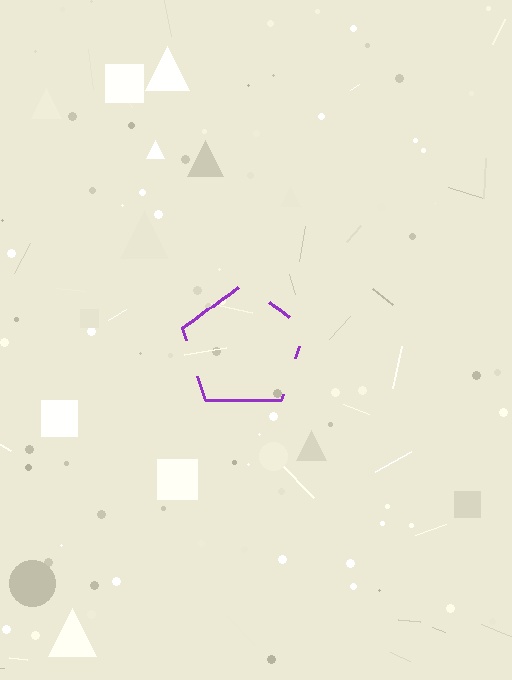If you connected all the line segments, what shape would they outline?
They would outline a pentagon.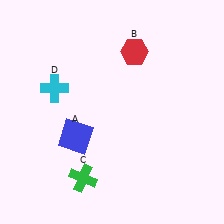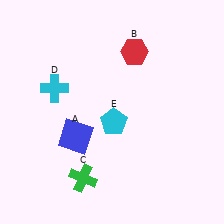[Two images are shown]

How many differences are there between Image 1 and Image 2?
There is 1 difference between the two images.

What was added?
A cyan pentagon (E) was added in Image 2.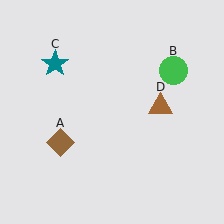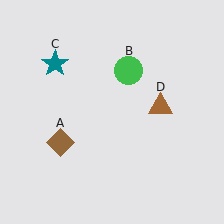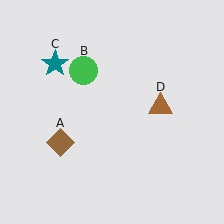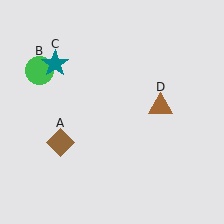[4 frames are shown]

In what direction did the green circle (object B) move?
The green circle (object B) moved left.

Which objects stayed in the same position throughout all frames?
Brown diamond (object A) and teal star (object C) and brown triangle (object D) remained stationary.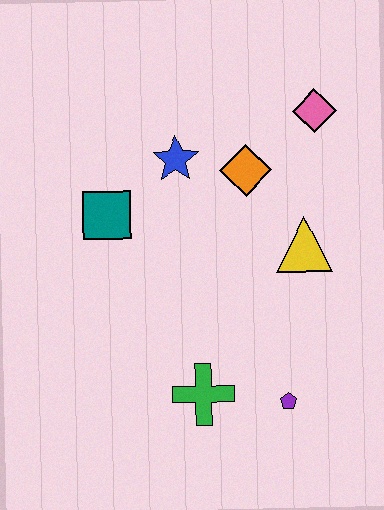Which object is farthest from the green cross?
The pink diamond is farthest from the green cross.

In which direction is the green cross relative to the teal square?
The green cross is below the teal square.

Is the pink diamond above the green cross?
Yes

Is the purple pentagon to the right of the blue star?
Yes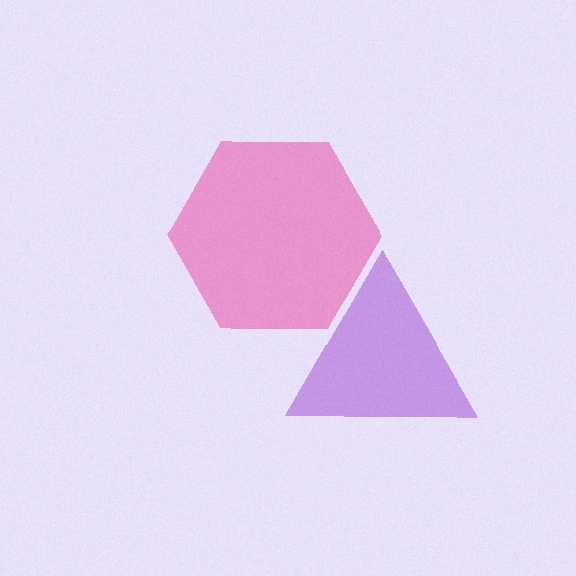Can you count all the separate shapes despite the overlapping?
Yes, there are 2 separate shapes.